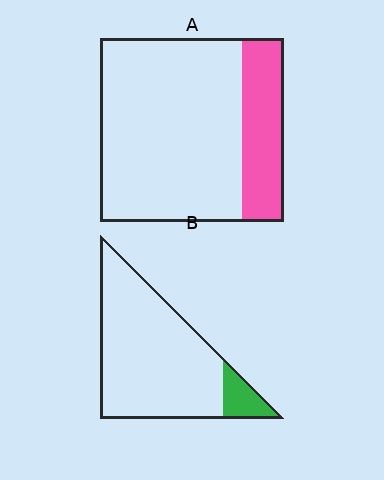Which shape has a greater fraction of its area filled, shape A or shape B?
Shape A.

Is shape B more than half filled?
No.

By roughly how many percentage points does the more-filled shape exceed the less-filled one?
By roughly 10 percentage points (A over B).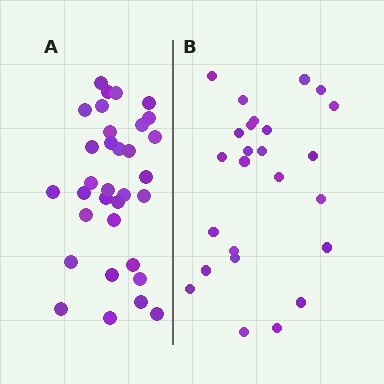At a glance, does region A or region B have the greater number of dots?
Region A (the left region) has more dots.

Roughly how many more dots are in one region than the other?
Region A has roughly 8 or so more dots than region B.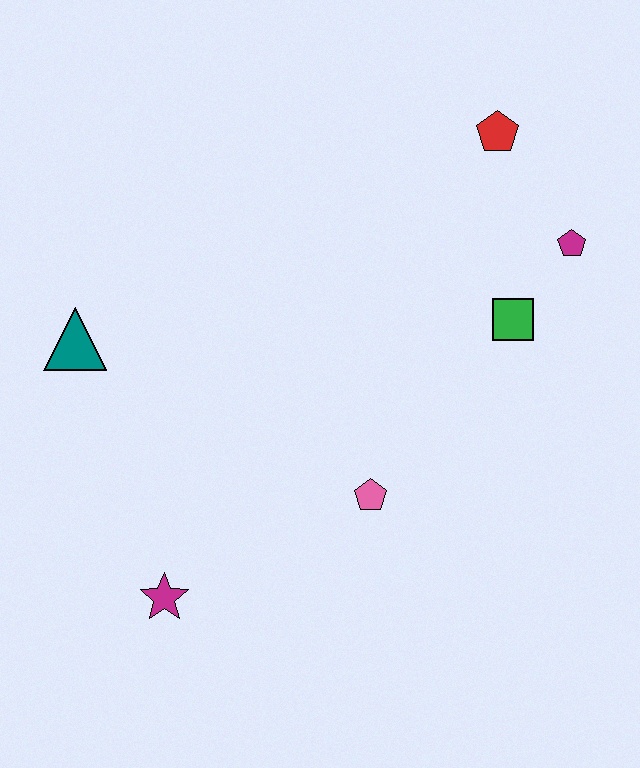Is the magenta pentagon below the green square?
No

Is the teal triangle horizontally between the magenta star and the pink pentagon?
No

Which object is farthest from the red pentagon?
The magenta star is farthest from the red pentagon.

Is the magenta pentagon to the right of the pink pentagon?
Yes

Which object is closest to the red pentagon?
The magenta pentagon is closest to the red pentagon.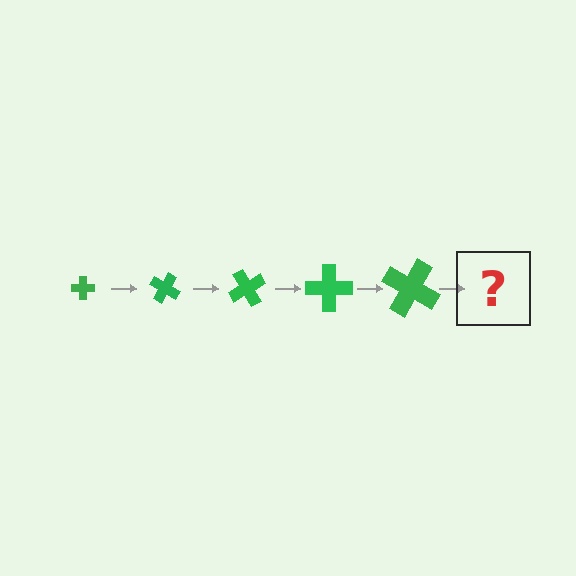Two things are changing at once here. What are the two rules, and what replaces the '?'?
The two rules are that the cross grows larger each step and it rotates 30 degrees each step. The '?' should be a cross, larger than the previous one and rotated 150 degrees from the start.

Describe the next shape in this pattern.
It should be a cross, larger than the previous one and rotated 150 degrees from the start.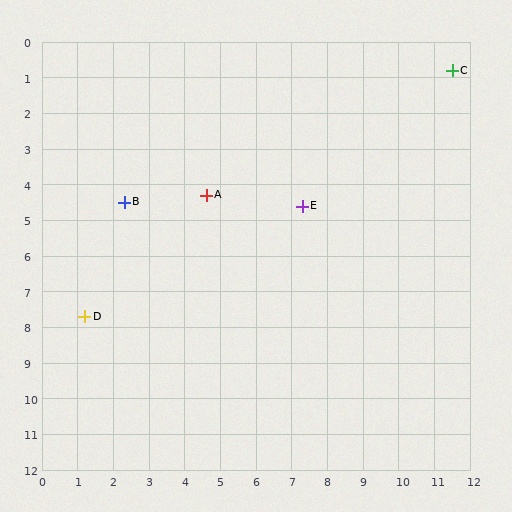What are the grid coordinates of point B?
Point B is at approximately (2.3, 4.5).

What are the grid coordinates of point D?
Point D is at approximately (1.2, 7.7).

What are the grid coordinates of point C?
Point C is at approximately (11.5, 0.8).